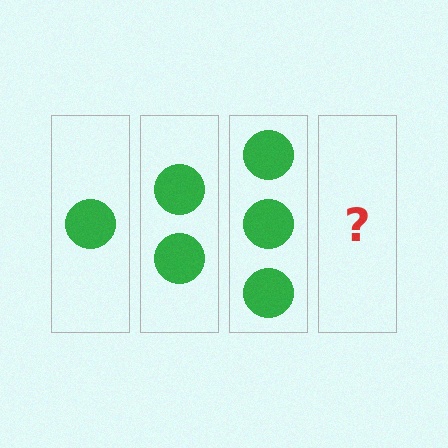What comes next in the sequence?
The next element should be 4 circles.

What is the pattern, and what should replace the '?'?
The pattern is that each step adds one more circle. The '?' should be 4 circles.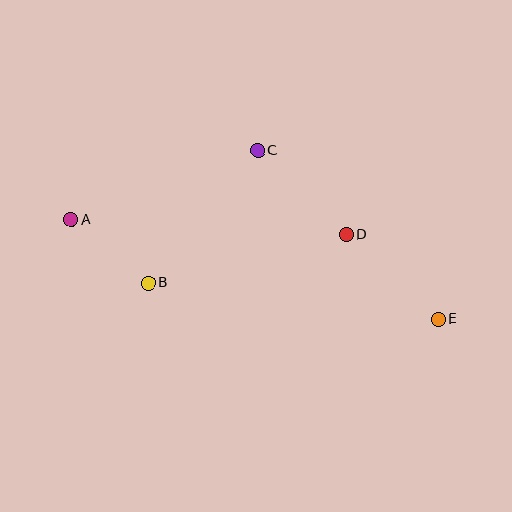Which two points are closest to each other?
Points A and B are closest to each other.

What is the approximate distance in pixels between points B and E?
The distance between B and E is approximately 292 pixels.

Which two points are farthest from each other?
Points A and E are farthest from each other.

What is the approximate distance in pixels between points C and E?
The distance between C and E is approximately 247 pixels.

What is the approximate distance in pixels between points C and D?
The distance between C and D is approximately 123 pixels.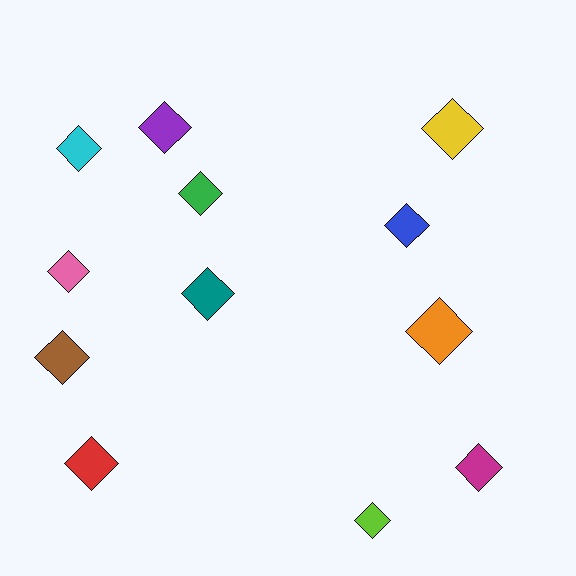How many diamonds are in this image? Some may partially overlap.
There are 12 diamonds.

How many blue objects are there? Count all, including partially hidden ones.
There is 1 blue object.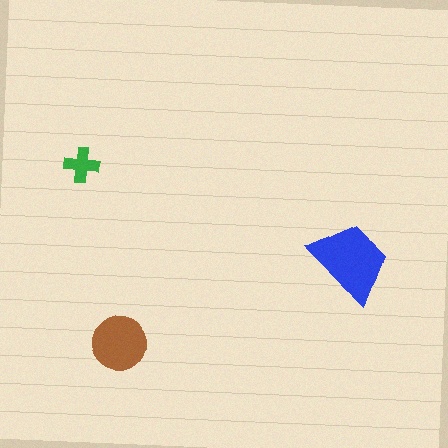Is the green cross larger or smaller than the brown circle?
Smaller.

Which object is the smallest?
The green cross.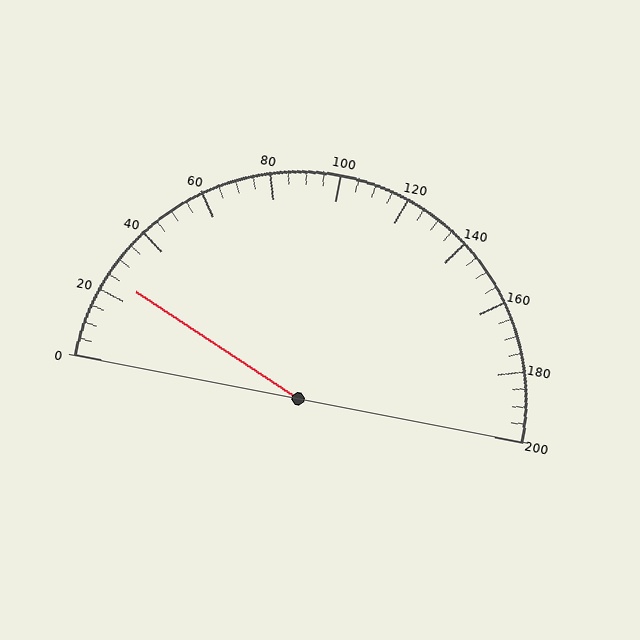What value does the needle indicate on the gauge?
The needle indicates approximately 25.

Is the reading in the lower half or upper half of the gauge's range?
The reading is in the lower half of the range (0 to 200).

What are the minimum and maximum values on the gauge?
The gauge ranges from 0 to 200.